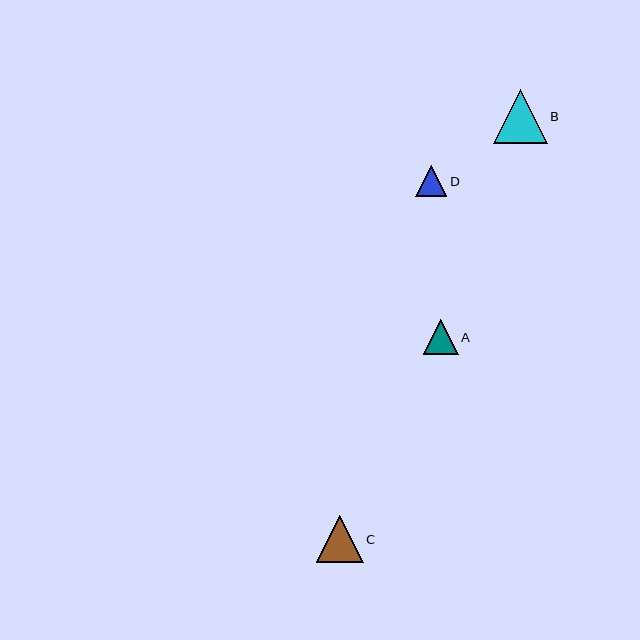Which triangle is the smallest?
Triangle D is the smallest with a size of approximately 31 pixels.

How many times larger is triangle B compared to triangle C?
Triangle B is approximately 1.2 times the size of triangle C.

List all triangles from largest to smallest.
From largest to smallest: B, C, A, D.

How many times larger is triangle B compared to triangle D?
Triangle B is approximately 1.7 times the size of triangle D.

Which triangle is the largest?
Triangle B is the largest with a size of approximately 54 pixels.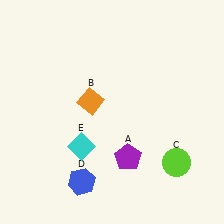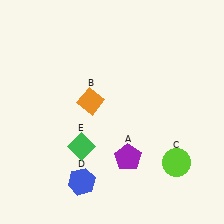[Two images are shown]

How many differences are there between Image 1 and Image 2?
There is 1 difference between the two images.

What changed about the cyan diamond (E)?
In Image 1, E is cyan. In Image 2, it changed to green.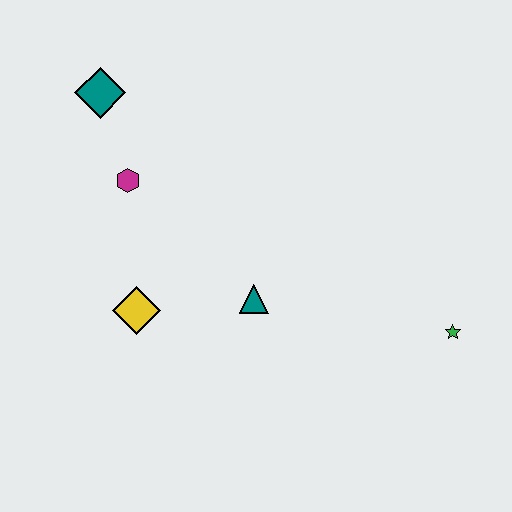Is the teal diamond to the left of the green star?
Yes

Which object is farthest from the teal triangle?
The teal diamond is farthest from the teal triangle.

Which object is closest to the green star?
The teal triangle is closest to the green star.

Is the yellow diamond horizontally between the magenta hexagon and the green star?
Yes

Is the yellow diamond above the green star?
Yes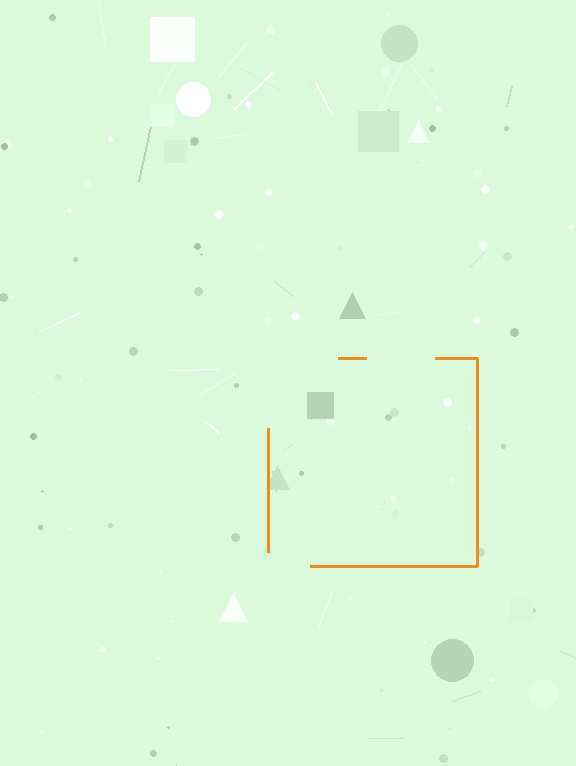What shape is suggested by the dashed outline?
The dashed outline suggests a square.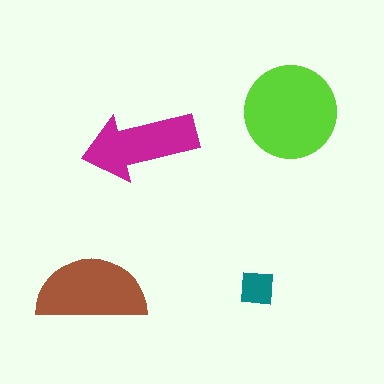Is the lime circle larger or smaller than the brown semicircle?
Larger.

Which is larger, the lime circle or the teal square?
The lime circle.